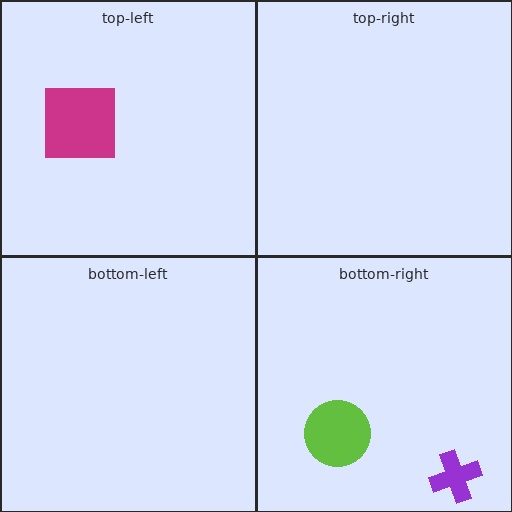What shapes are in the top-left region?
The magenta square.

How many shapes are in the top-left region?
1.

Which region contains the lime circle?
The bottom-right region.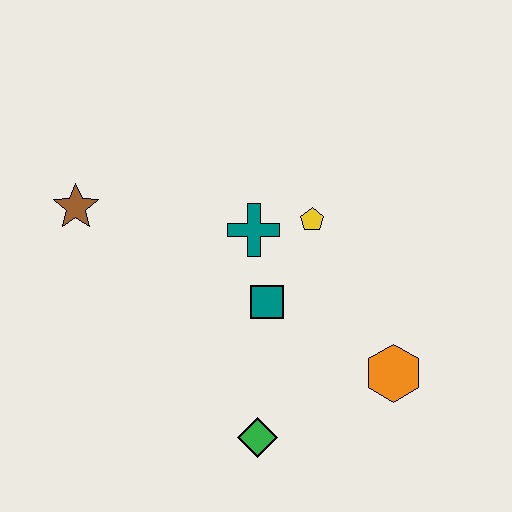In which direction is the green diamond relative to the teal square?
The green diamond is below the teal square.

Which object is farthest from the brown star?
The orange hexagon is farthest from the brown star.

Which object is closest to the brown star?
The teal cross is closest to the brown star.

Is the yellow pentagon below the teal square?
No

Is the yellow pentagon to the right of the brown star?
Yes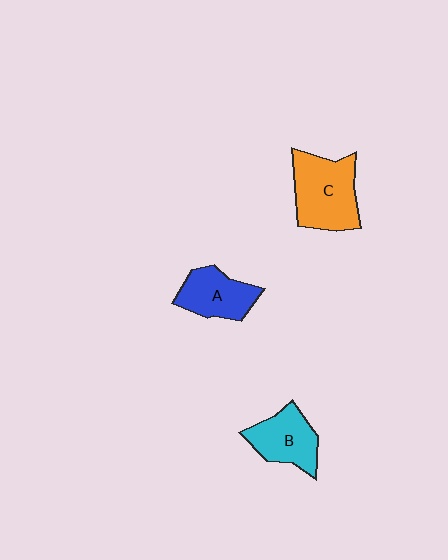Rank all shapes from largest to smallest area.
From largest to smallest: C (orange), B (cyan), A (blue).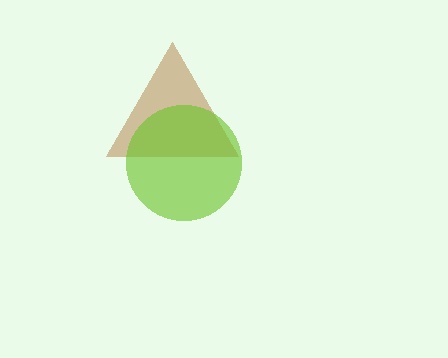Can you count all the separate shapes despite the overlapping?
Yes, there are 2 separate shapes.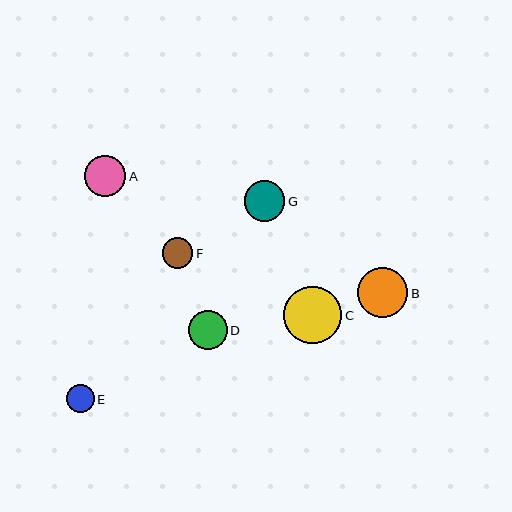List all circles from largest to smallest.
From largest to smallest: C, B, A, G, D, F, E.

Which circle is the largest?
Circle C is the largest with a size of approximately 58 pixels.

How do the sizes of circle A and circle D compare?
Circle A and circle D are approximately the same size.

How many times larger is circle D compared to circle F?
Circle D is approximately 1.3 times the size of circle F.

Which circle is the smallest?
Circle E is the smallest with a size of approximately 28 pixels.